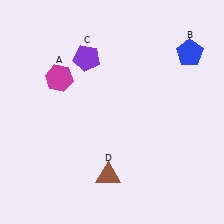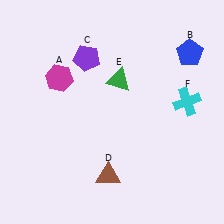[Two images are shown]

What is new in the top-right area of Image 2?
A cyan cross (F) was added in the top-right area of Image 2.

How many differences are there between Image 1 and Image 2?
There are 2 differences between the two images.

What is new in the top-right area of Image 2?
A green triangle (E) was added in the top-right area of Image 2.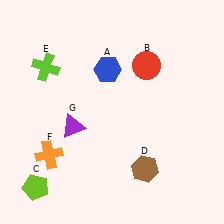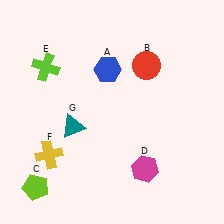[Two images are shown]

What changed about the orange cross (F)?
In Image 1, F is orange. In Image 2, it changed to yellow.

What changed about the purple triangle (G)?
In Image 1, G is purple. In Image 2, it changed to teal.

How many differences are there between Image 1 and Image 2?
There are 3 differences between the two images.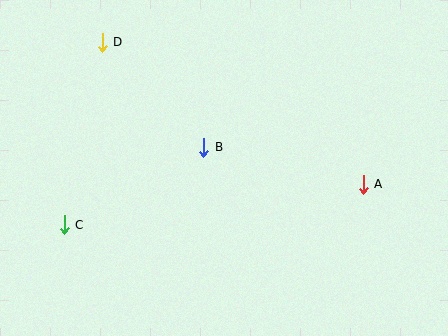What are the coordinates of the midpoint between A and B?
The midpoint between A and B is at (284, 166).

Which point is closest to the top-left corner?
Point D is closest to the top-left corner.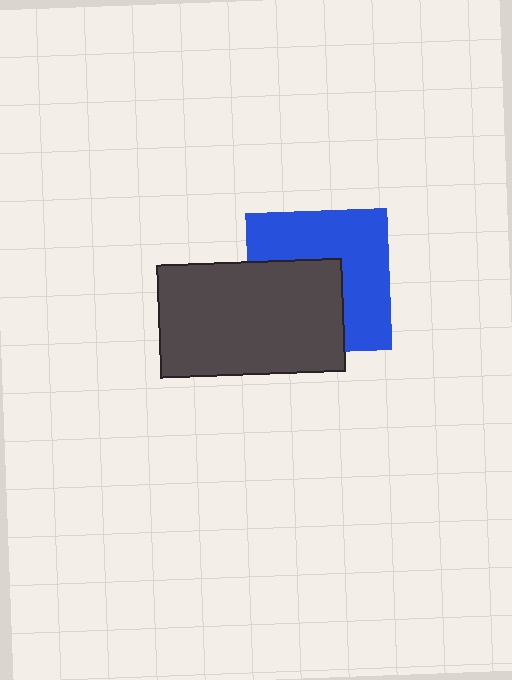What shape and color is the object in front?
The object in front is a dark gray rectangle.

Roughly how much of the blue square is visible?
About half of it is visible (roughly 55%).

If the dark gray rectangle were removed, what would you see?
You would see the complete blue square.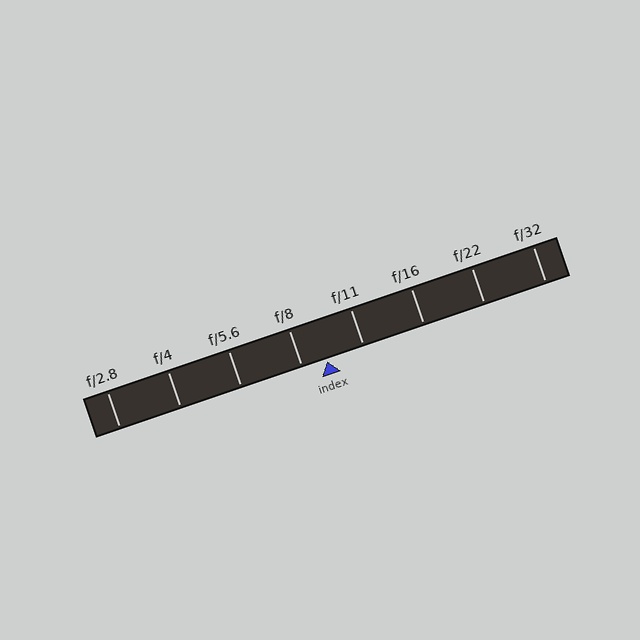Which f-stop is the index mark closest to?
The index mark is closest to f/8.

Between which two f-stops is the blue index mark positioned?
The index mark is between f/8 and f/11.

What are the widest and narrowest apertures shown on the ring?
The widest aperture shown is f/2.8 and the narrowest is f/32.